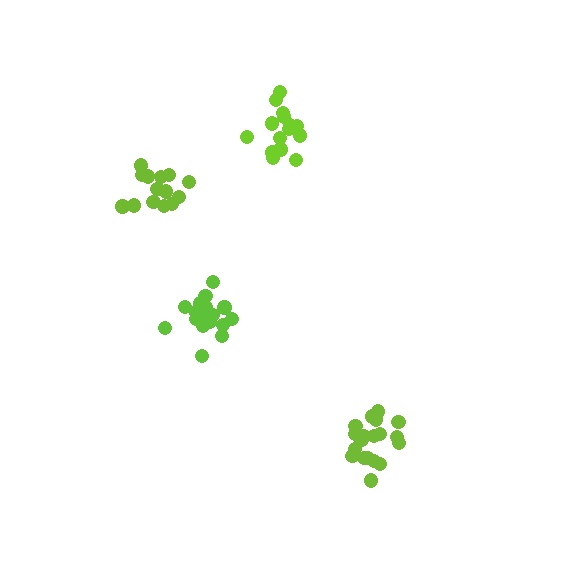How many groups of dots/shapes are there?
There are 4 groups.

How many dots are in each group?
Group 1: 19 dots, Group 2: 15 dots, Group 3: 14 dots, Group 4: 20 dots (68 total).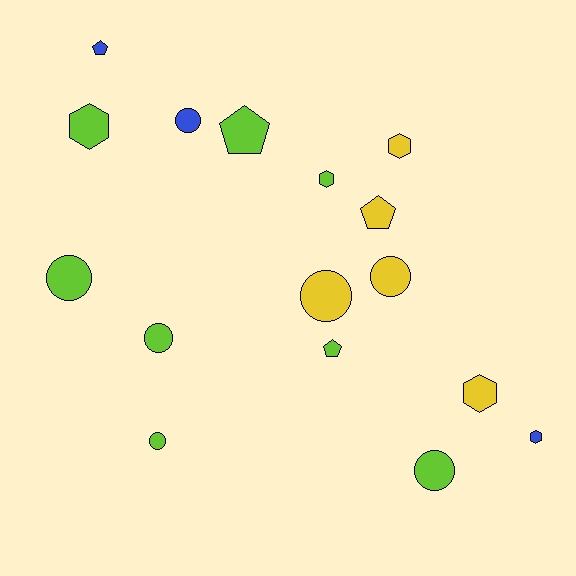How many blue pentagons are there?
There is 1 blue pentagon.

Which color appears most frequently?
Lime, with 8 objects.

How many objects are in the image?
There are 16 objects.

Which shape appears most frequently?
Circle, with 7 objects.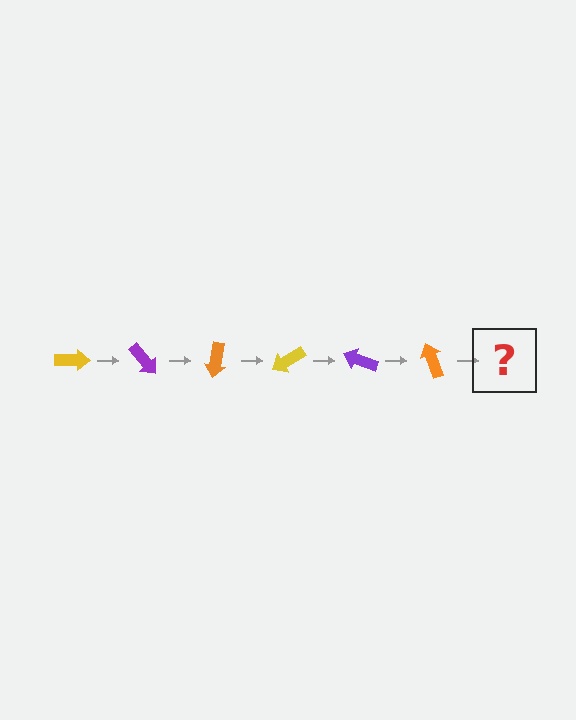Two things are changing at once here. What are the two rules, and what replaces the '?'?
The two rules are that it rotates 50 degrees each step and the color cycles through yellow, purple, and orange. The '?' should be a yellow arrow, rotated 300 degrees from the start.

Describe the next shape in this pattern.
It should be a yellow arrow, rotated 300 degrees from the start.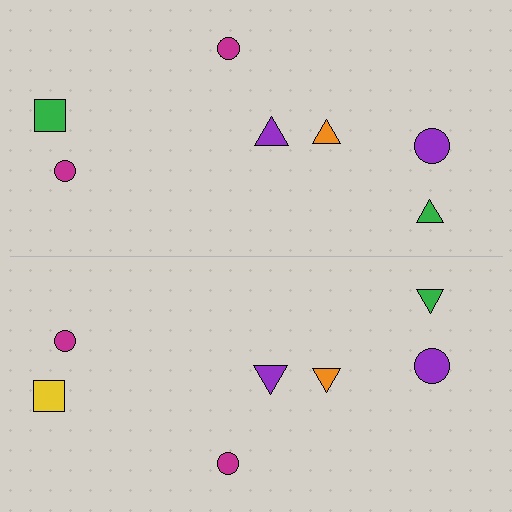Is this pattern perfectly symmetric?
No, the pattern is not perfectly symmetric. The yellow square on the bottom side breaks the symmetry — its mirror counterpart is green.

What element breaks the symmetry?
The yellow square on the bottom side breaks the symmetry — its mirror counterpart is green.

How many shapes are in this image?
There are 14 shapes in this image.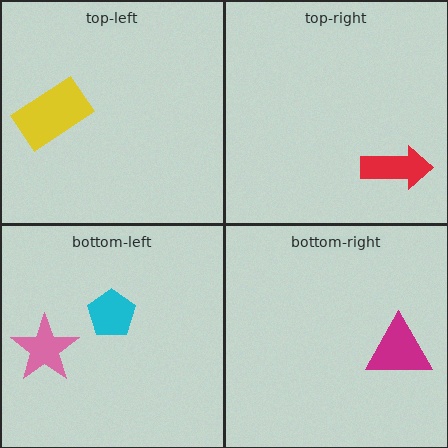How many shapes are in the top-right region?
1.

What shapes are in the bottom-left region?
The cyan pentagon, the pink star.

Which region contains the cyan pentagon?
The bottom-left region.